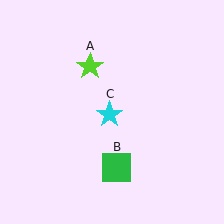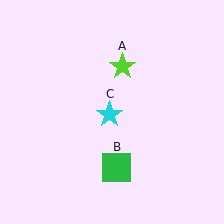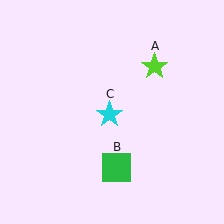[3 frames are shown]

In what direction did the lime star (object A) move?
The lime star (object A) moved right.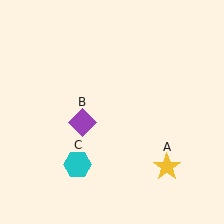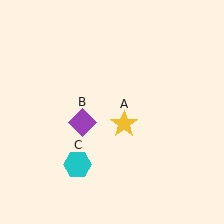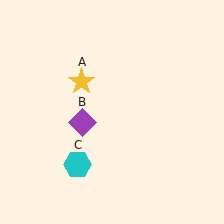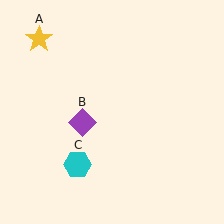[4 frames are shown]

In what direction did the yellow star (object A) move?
The yellow star (object A) moved up and to the left.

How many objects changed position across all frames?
1 object changed position: yellow star (object A).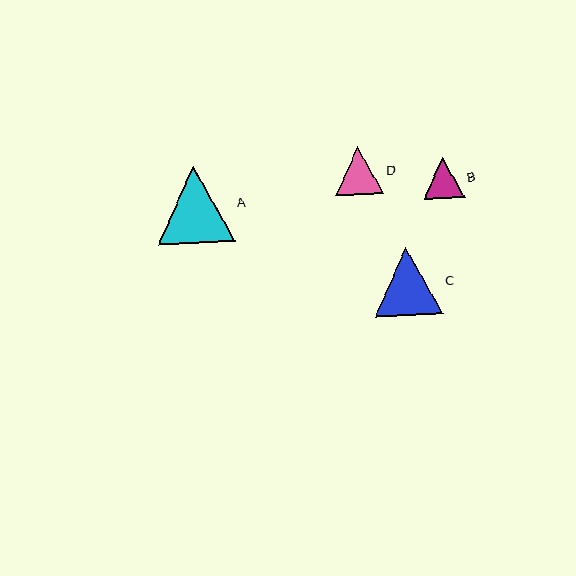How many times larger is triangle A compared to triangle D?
Triangle A is approximately 1.6 times the size of triangle D.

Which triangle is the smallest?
Triangle B is the smallest with a size of approximately 41 pixels.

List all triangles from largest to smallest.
From largest to smallest: A, C, D, B.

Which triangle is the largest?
Triangle A is the largest with a size of approximately 77 pixels.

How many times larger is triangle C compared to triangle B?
Triangle C is approximately 1.7 times the size of triangle B.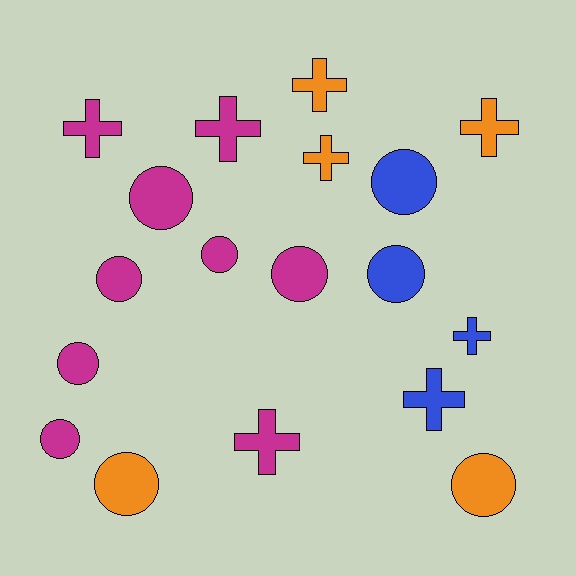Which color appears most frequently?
Magenta, with 9 objects.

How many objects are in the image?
There are 18 objects.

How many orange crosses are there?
There are 3 orange crosses.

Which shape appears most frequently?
Circle, with 10 objects.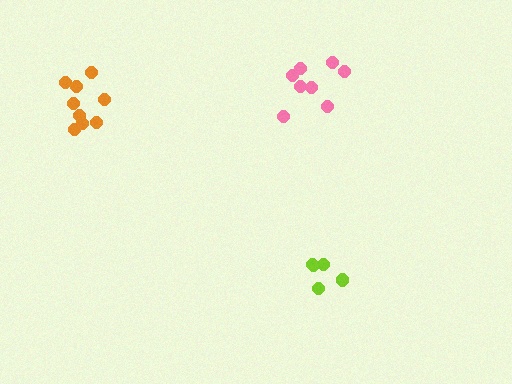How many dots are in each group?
Group 1: 5 dots, Group 2: 9 dots, Group 3: 8 dots (22 total).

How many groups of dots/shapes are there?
There are 3 groups.